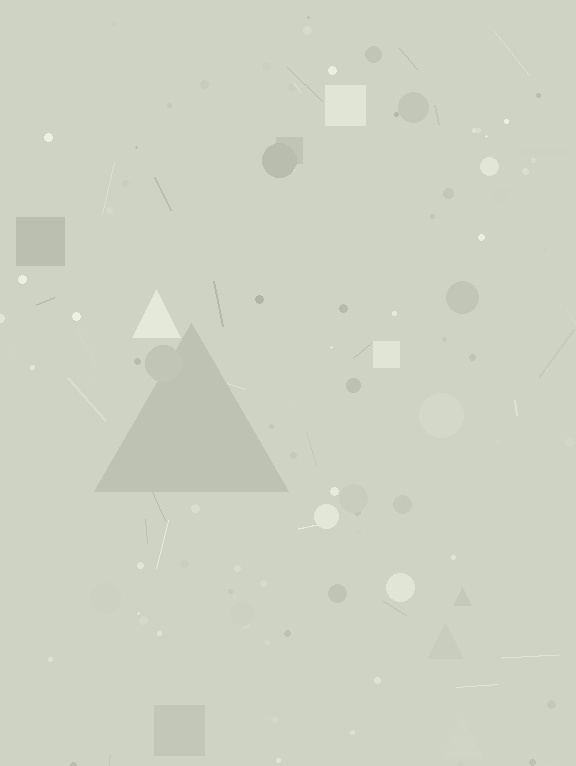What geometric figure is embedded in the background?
A triangle is embedded in the background.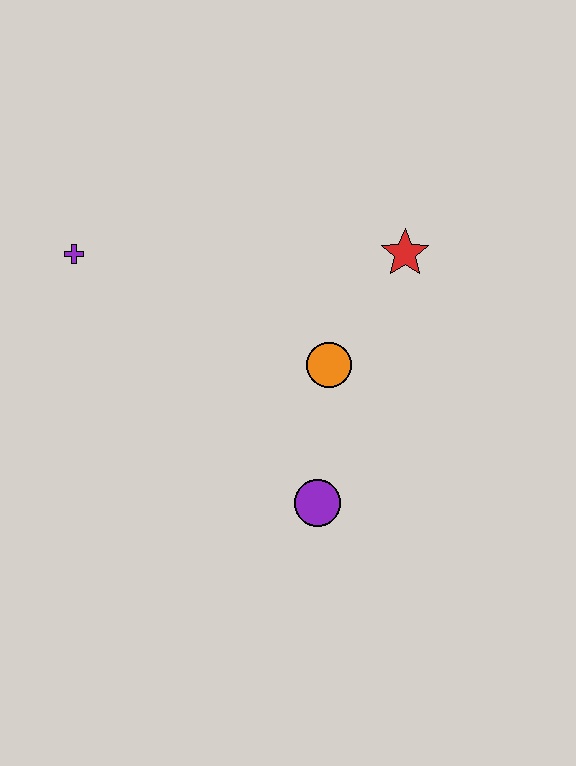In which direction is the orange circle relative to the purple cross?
The orange circle is to the right of the purple cross.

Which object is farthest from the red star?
The purple cross is farthest from the red star.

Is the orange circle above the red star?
No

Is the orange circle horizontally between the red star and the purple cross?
Yes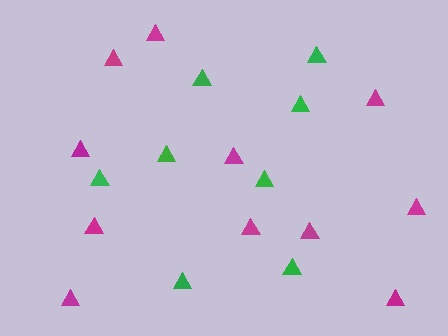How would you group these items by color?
There are 2 groups: one group of green triangles (8) and one group of magenta triangles (11).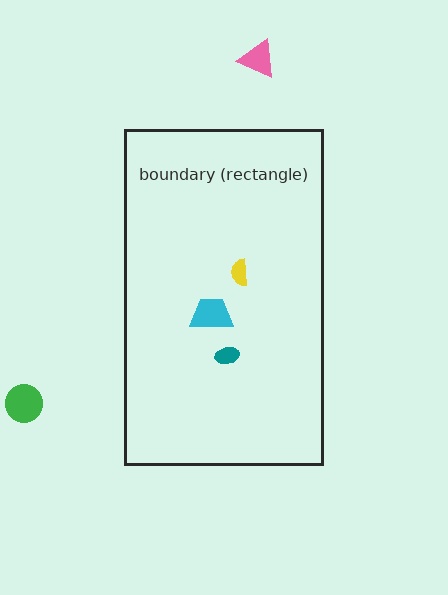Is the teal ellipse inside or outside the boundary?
Inside.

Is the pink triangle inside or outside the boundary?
Outside.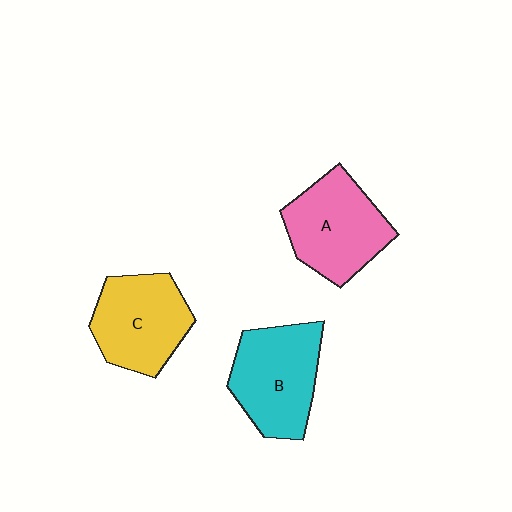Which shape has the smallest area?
Shape C (yellow).